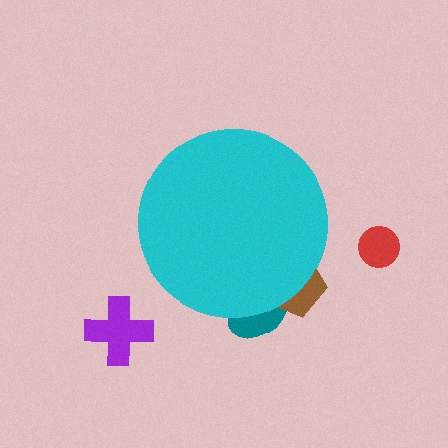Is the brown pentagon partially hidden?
Yes, the brown pentagon is partially hidden behind the cyan circle.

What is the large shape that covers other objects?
A cyan circle.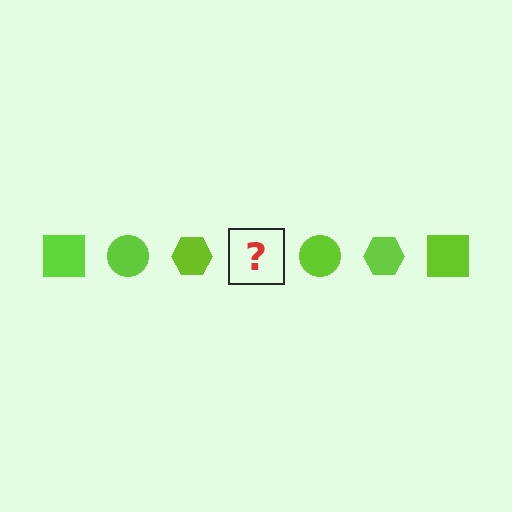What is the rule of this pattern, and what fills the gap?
The rule is that the pattern cycles through square, circle, hexagon shapes in lime. The gap should be filled with a lime square.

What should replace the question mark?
The question mark should be replaced with a lime square.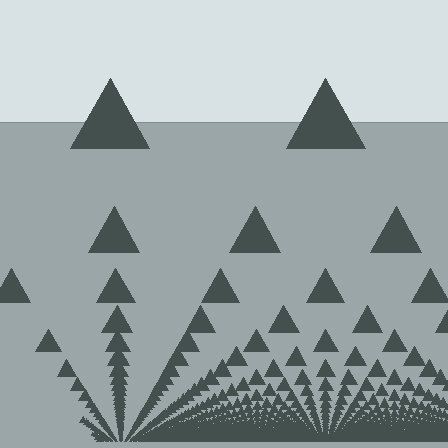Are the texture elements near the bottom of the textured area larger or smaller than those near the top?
Smaller. The gradient is inverted — elements near the bottom are smaller and denser.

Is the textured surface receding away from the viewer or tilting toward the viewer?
The surface appears to tilt toward the viewer. Texture elements get larger and sparser toward the top.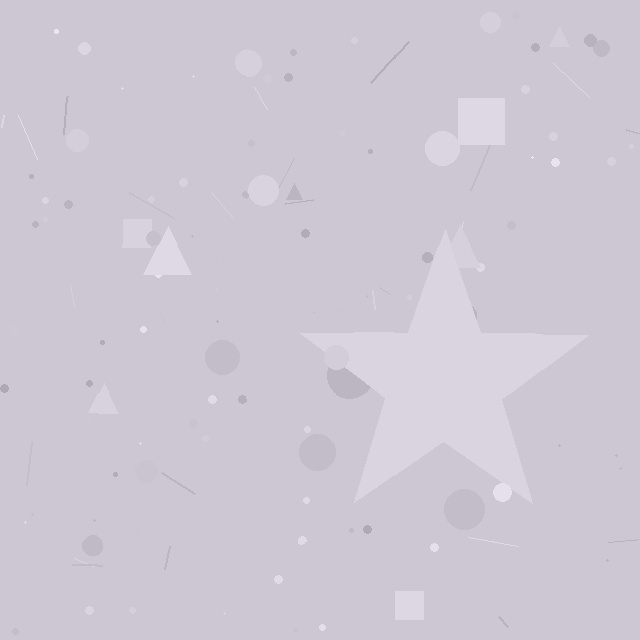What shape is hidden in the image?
A star is hidden in the image.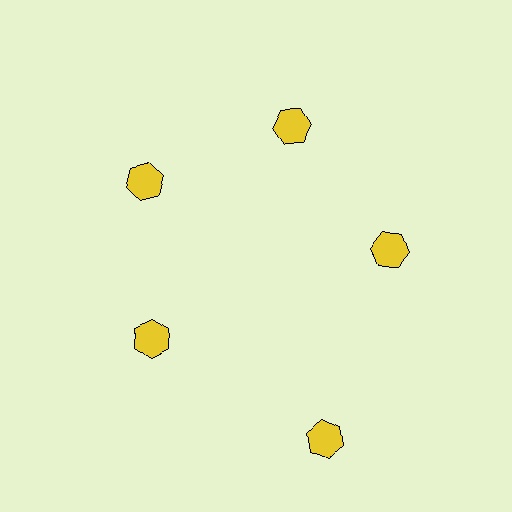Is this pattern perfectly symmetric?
No. The 5 yellow hexagons are arranged in a ring, but one element near the 5 o'clock position is pushed outward from the center, breaking the 5-fold rotational symmetry.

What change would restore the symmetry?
The symmetry would be restored by moving it inward, back onto the ring so that all 5 hexagons sit at equal angles and equal distance from the center.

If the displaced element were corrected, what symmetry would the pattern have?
It would have 5-fold rotational symmetry — the pattern would map onto itself every 72 degrees.